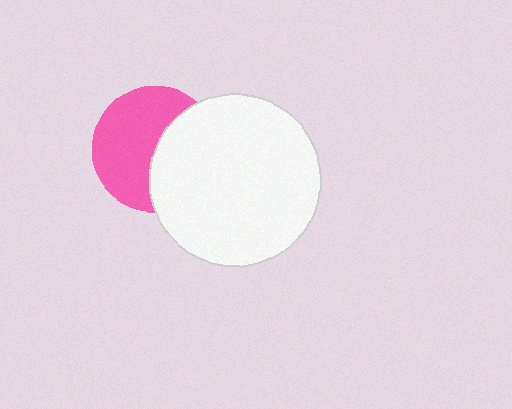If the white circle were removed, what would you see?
You would see the complete pink circle.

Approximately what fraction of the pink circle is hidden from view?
Roughly 43% of the pink circle is hidden behind the white circle.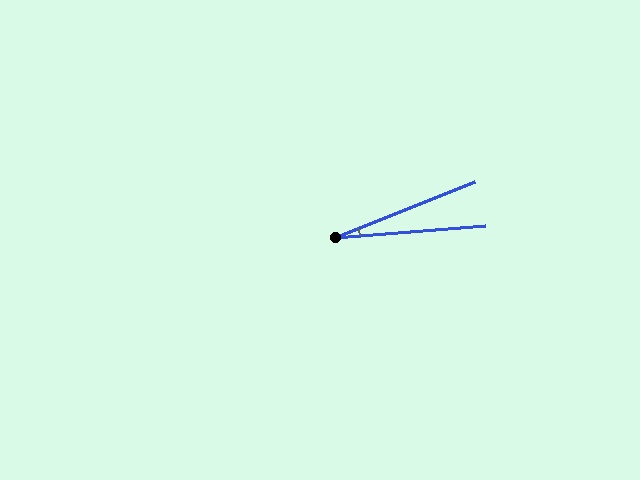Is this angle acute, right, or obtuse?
It is acute.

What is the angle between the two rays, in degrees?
Approximately 17 degrees.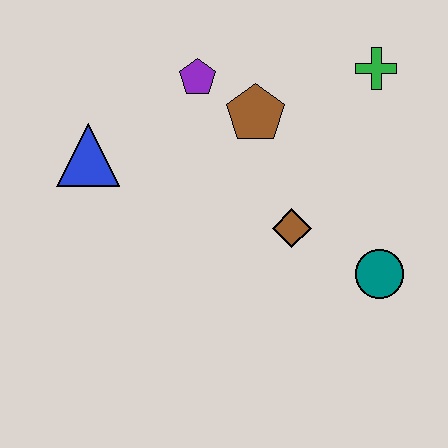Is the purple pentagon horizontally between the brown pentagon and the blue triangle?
Yes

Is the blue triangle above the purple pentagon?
No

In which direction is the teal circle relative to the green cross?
The teal circle is below the green cross.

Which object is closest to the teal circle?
The brown diamond is closest to the teal circle.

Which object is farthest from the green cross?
The blue triangle is farthest from the green cross.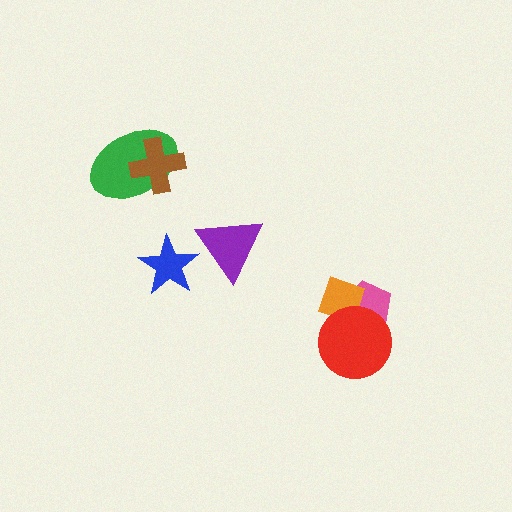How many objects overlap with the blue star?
1 object overlaps with the blue star.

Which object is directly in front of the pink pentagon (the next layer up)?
The orange diamond is directly in front of the pink pentagon.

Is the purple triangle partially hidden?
Yes, it is partially covered by another shape.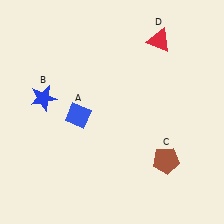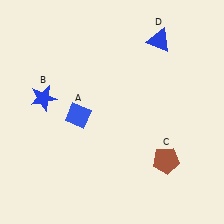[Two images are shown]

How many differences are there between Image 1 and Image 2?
There is 1 difference between the two images.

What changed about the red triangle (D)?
In Image 1, D is red. In Image 2, it changed to blue.